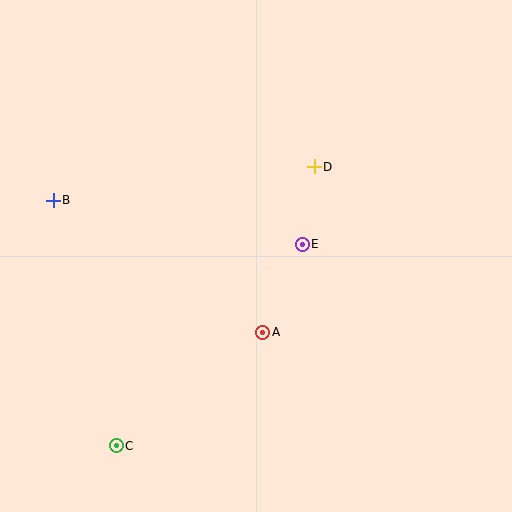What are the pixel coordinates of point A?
Point A is at (263, 332).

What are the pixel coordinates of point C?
Point C is at (116, 446).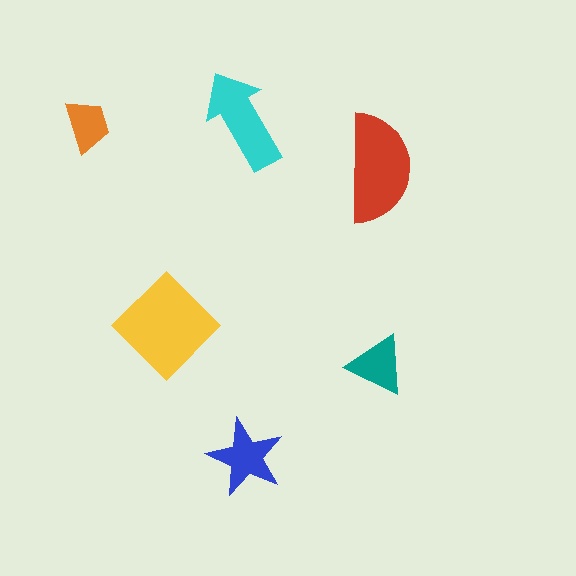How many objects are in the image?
There are 6 objects in the image.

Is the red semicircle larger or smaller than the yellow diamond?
Smaller.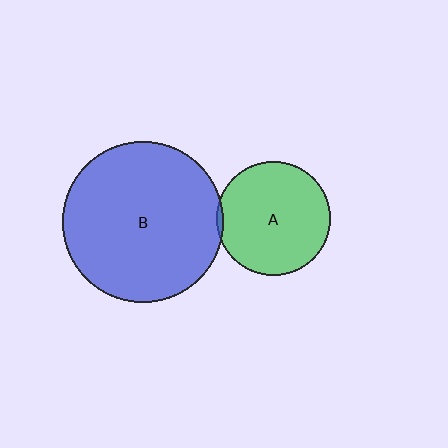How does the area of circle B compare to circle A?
Approximately 2.0 times.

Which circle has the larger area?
Circle B (blue).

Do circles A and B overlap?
Yes.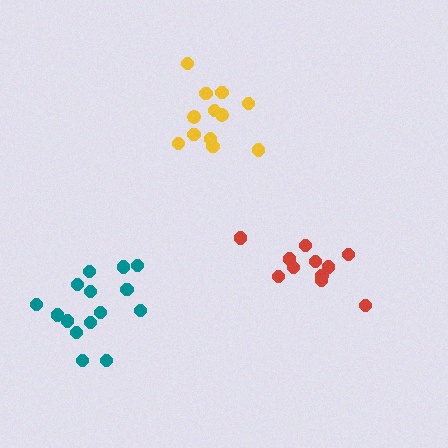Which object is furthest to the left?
The teal cluster is leftmost.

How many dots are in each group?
Group 1: 12 dots, Group 2: 15 dots, Group 3: 11 dots (38 total).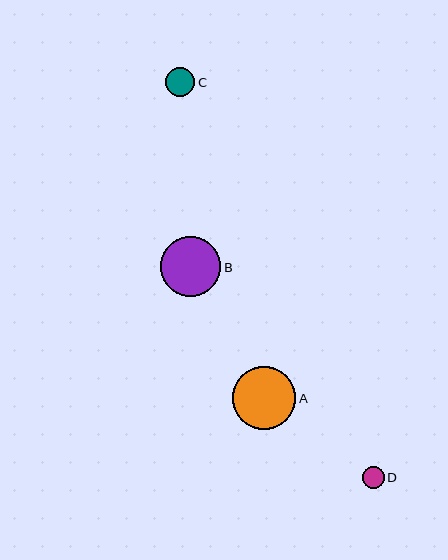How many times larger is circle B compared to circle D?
Circle B is approximately 2.7 times the size of circle D.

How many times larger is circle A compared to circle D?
Circle A is approximately 2.9 times the size of circle D.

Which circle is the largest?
Circle A is the largest with a size of approximately 63 pixels.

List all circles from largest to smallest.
From largest to smallest: A, B, C, D.